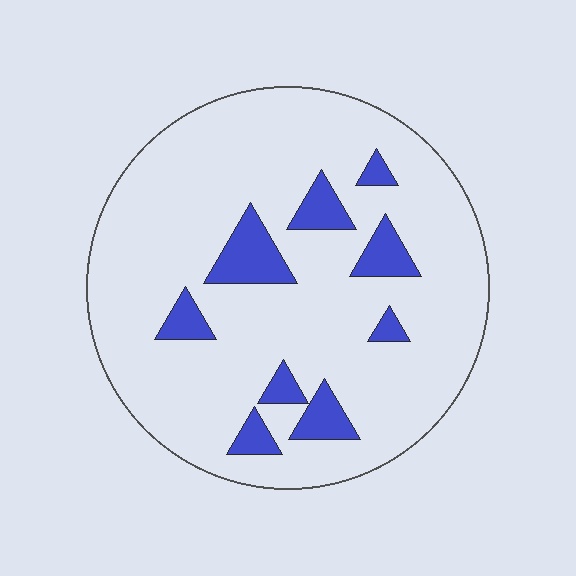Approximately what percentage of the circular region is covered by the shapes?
Approximately 15%.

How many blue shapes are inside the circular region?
9.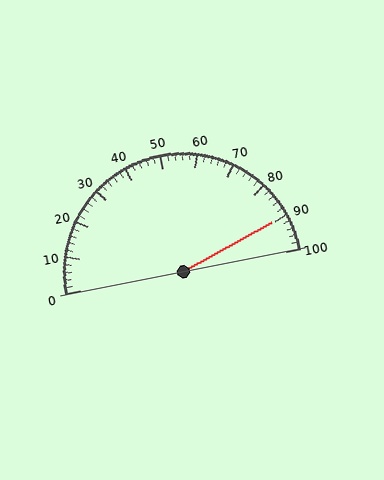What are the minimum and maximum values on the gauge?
The gauge ranges from 0 to 100.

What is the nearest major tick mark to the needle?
The nearest major tick mark is 90.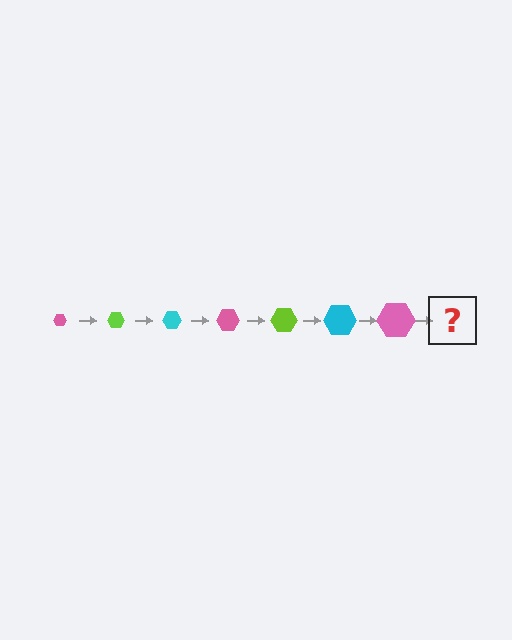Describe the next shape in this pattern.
It should be a lime hexagon, larger than the previous one.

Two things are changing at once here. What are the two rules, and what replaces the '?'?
The two rules are that the hexagon grows larger each step and the color cycles through pink, lime, and cyan. The '?' should be a lime hexagon, larger than the previous one.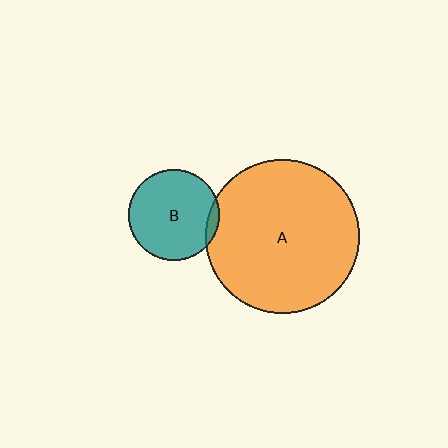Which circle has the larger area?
Circle A (orange).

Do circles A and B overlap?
Yes.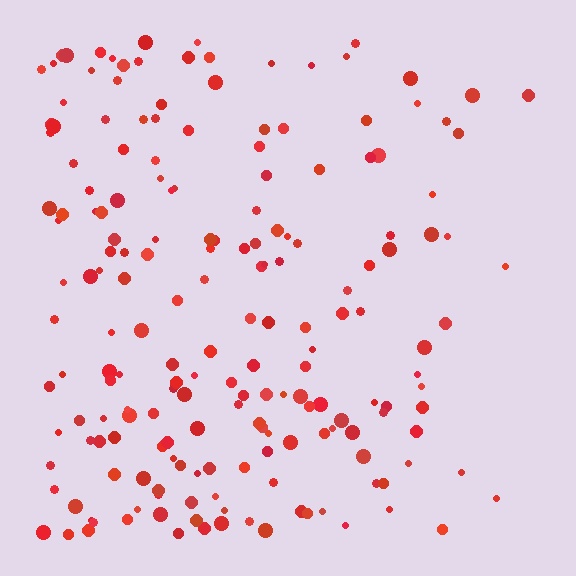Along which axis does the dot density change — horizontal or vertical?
Horizontal.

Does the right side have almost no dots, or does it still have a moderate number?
Still a moderate number, just noticeably fewer than the left.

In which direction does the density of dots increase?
From right to left, with the left side densest.